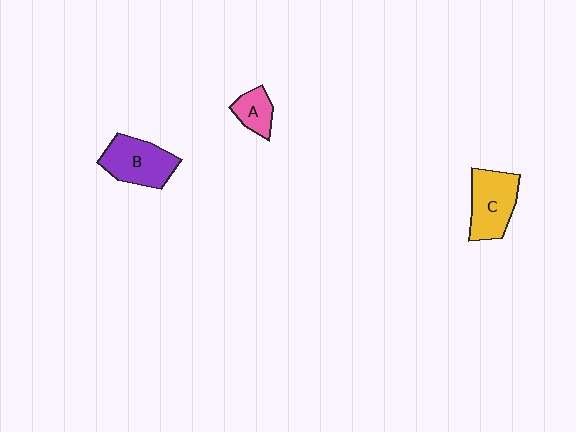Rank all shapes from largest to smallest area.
From largest to smallest: B (purple), C (yellow), A (pink).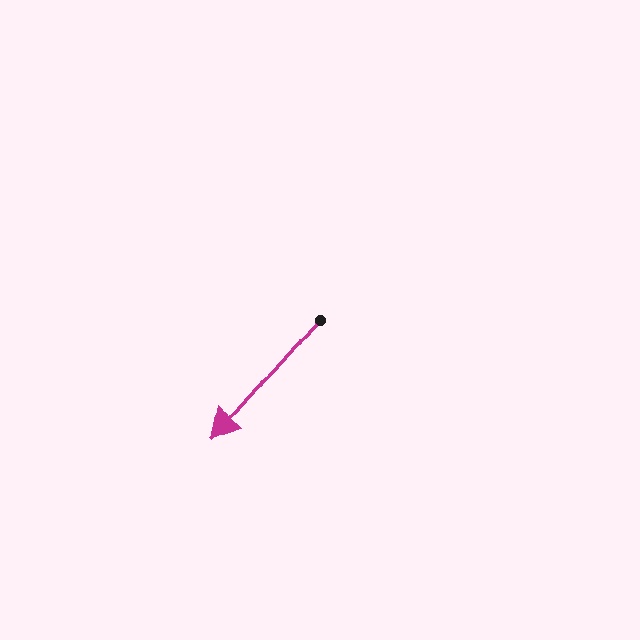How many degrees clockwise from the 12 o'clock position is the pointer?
Approximately 221 degrees.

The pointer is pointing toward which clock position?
Roughly 7 o'clock.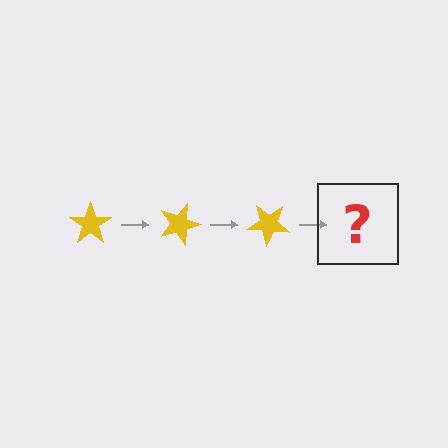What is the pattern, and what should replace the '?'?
The pattern is that the star rotates 20 degrees each step. The '?' should be a yellow star rotated 60 degrees.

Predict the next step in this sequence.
The next step is a yellow star rotated 60 degrees.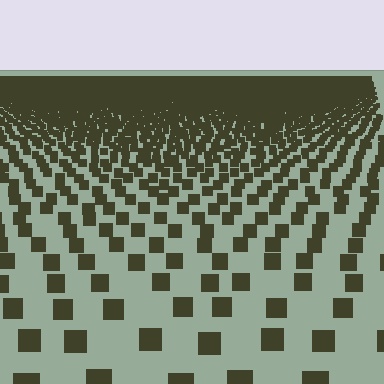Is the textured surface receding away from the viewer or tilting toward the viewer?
The surface is receding away from the viewer. Texture elements get smaller and denser toward the top.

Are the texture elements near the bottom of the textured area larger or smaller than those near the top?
Larger. Near the bottom, elements are closer to the viewer and appear at a bigger on-screen size.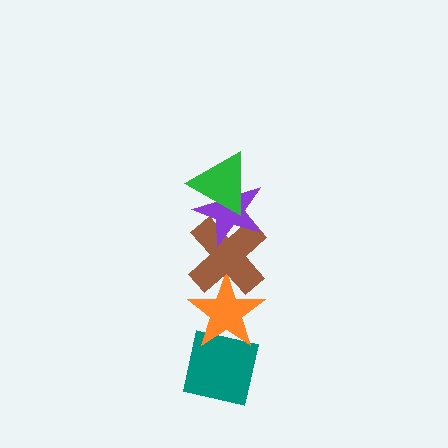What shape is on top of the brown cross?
The purple star is on top of the brown cross.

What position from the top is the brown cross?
The brown cross is 3rd from the top.